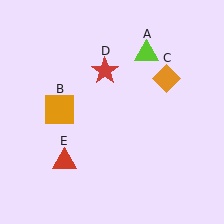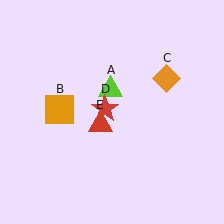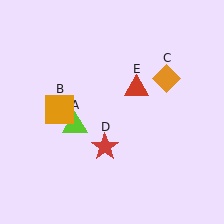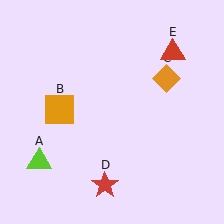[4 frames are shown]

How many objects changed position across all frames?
3 objects changed position: lime triangle (object A), red star (object D), red triangle (object E).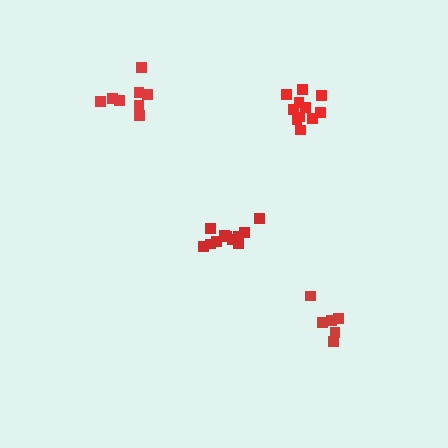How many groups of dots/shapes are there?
There are 4 groups.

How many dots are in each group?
Group 1: 6 dots, Group 2: 11 dots, Group 3: 11 dots, Group 4: 8 dots (36 total).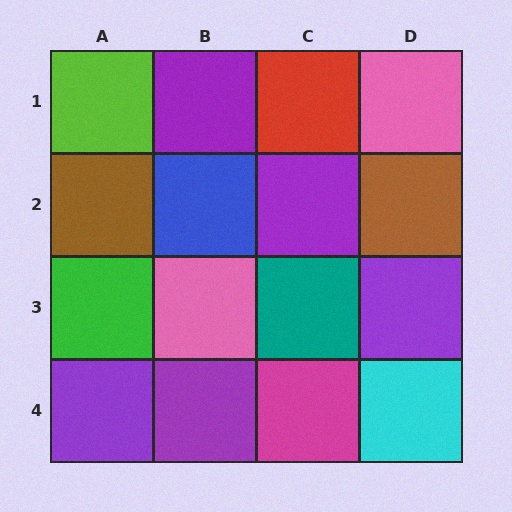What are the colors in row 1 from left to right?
Lime, purple, red, pink.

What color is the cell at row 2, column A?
Brown.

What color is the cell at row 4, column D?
Cyan.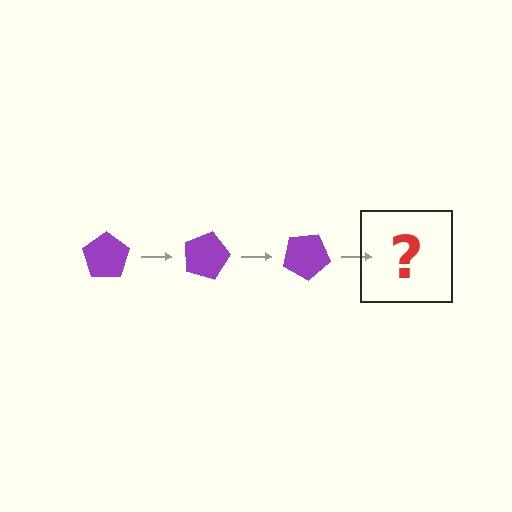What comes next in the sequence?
The next element should be a purple pentagon rotated 45 degrees.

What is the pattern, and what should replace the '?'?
The pattern is that the pentagon rotates 15 degrees each step. The '?' should be a purple pentagon rotated 45 degrees.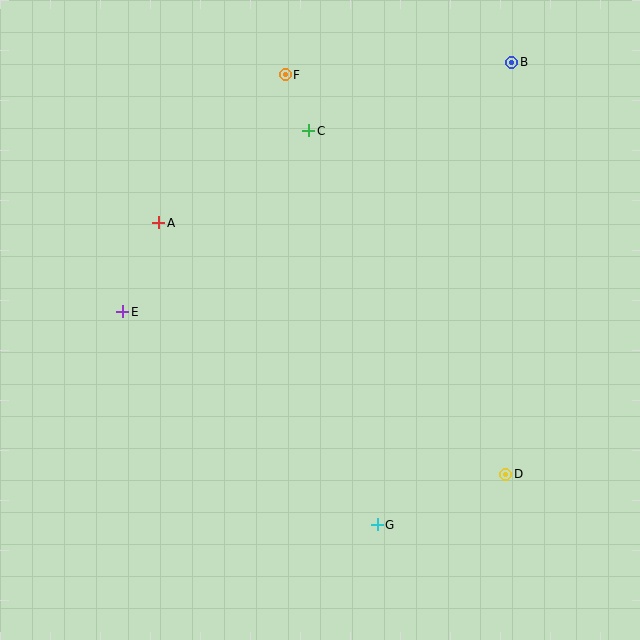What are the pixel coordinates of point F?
Point F is at (285, 75).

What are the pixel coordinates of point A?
Point A is at (159, 223).